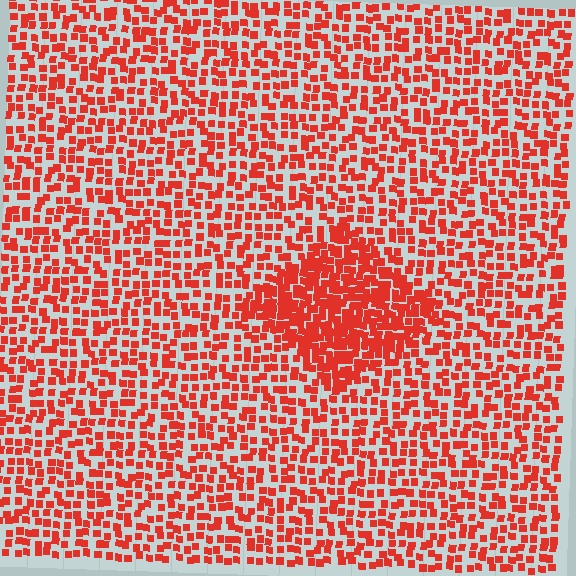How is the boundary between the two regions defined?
The boundary is defined by a change in element density (approximately 2.0x ratio). All elements are the same color, size, and shape.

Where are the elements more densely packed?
The elements are more densely packed inside the diamond boundary.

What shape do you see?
I see a diamond.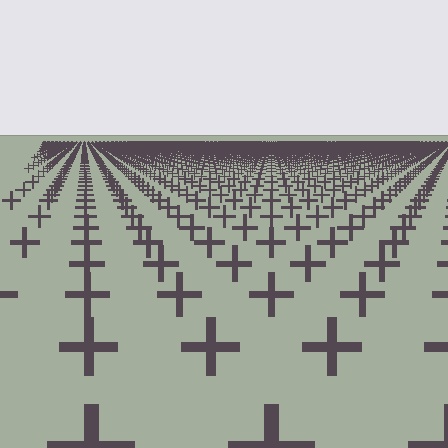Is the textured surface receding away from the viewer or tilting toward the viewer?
The surface is receding away from the viewer. Texture elements get smaller and denser toward the top.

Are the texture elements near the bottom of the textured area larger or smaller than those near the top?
Larger. Near the bottom, elements are closer to the viewer and appear at a bigger on-screen size.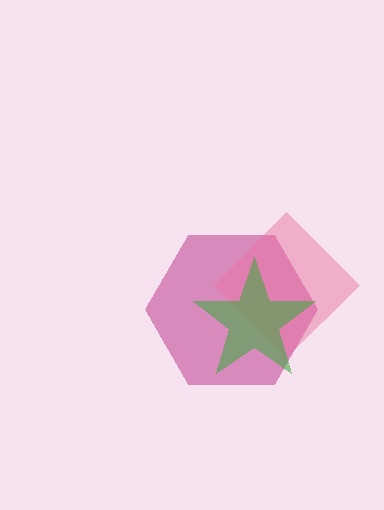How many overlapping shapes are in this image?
There are 3 overlapping shapes in the image.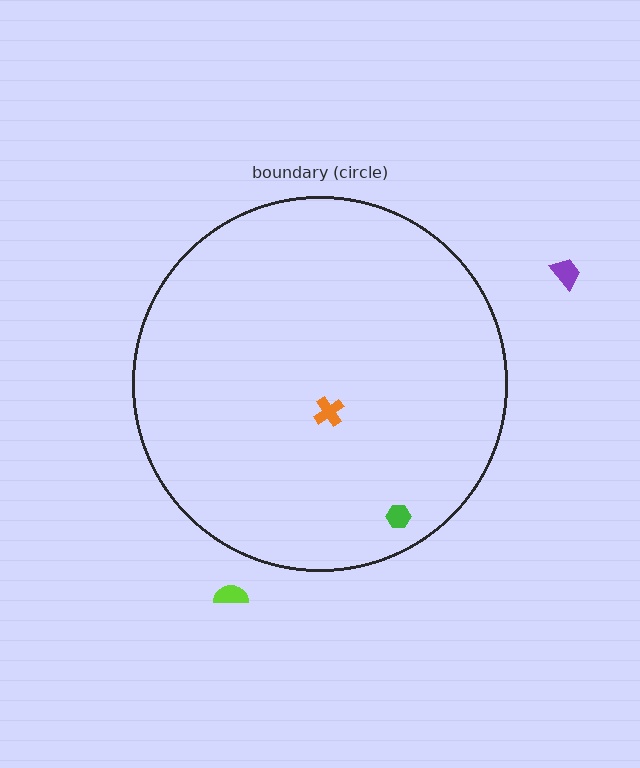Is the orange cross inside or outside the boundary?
Inside.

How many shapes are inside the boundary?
2 inside, 2 outside.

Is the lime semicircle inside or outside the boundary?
Outside.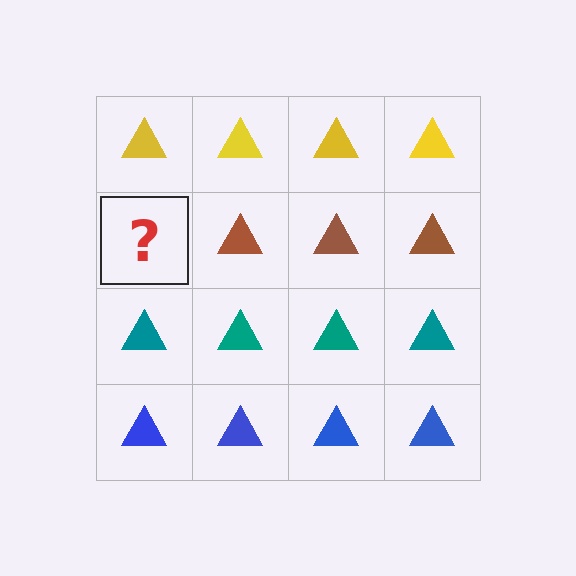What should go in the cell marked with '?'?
The missing cell should contain a brown triangle.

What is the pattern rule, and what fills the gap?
The rule is that each row has a consistent color. The gap should be filled with a brown triangle.